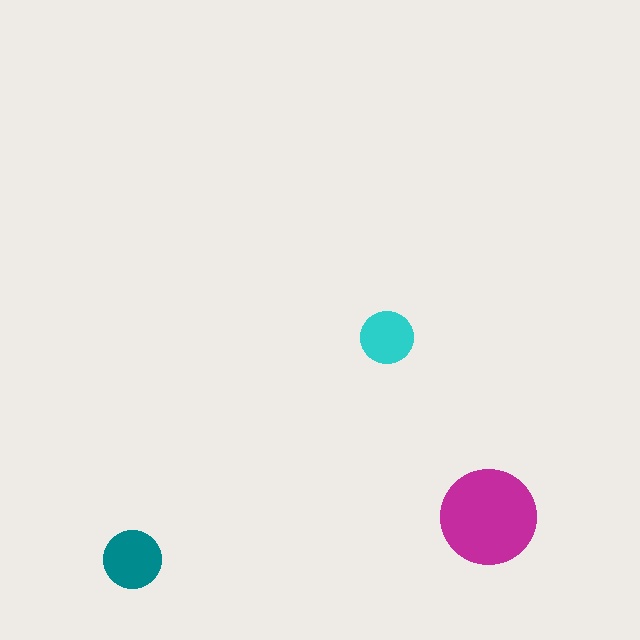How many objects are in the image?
There are 3 objects in the image.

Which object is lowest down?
The teal circle is bottommost.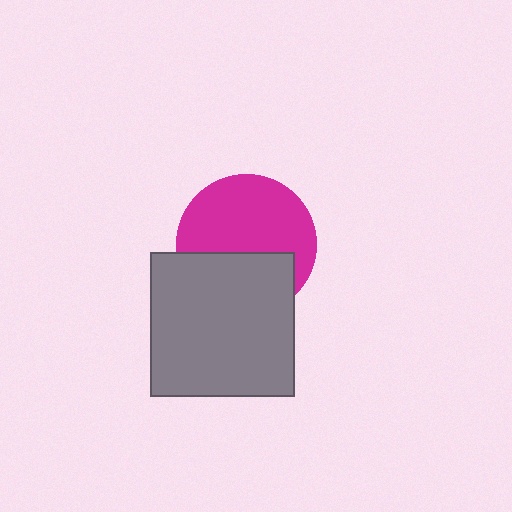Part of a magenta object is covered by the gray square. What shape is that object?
It is a circle.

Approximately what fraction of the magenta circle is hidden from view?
Roughly 40% of the magenta circle is hidden behind the gray square.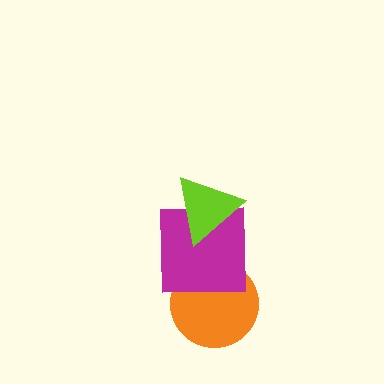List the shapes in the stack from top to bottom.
From top to bottom: the lime triangle, the magenta square, the orange circle.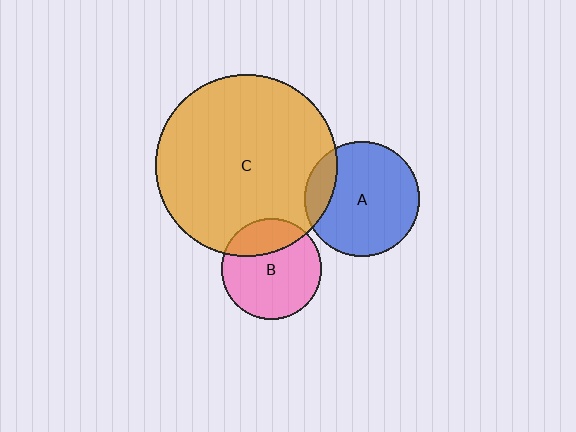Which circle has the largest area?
Circle C (orange).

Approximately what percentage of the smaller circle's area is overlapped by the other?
Approximately 25%.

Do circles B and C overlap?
Yes.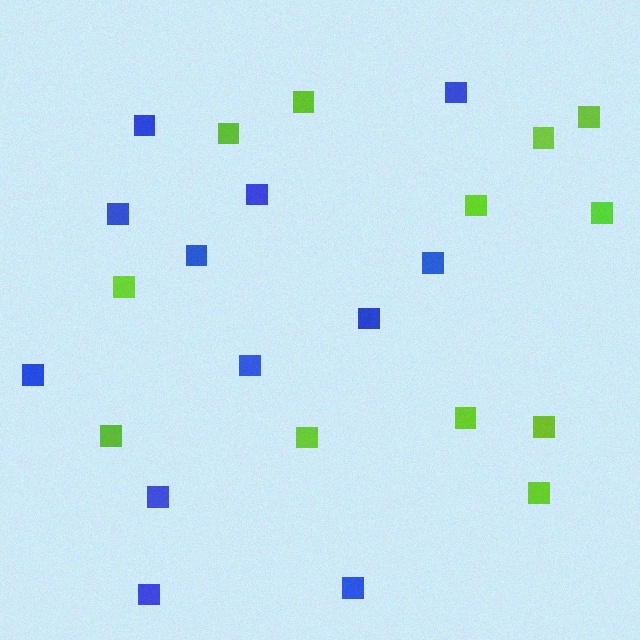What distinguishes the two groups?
There are 2 groups: one group of blue squares (12) and one group of lime squares (12).